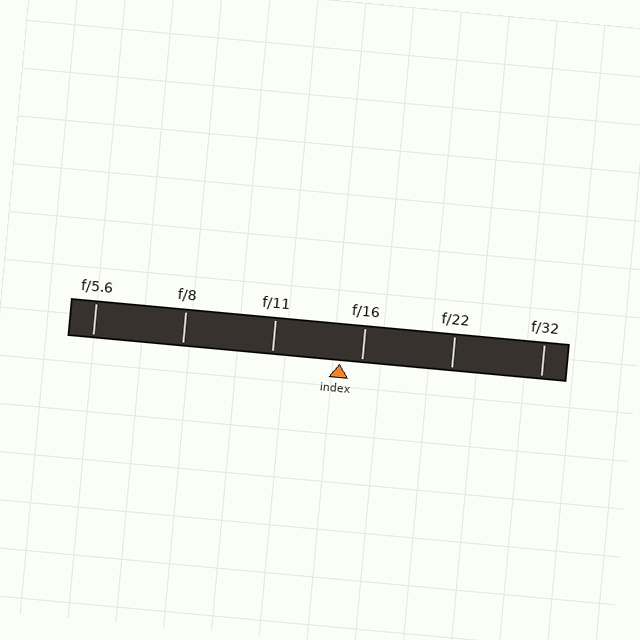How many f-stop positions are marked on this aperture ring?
There are 6 f-stop positions marked.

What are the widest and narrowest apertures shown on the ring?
The widest aperture shown is f/5.6 and the narrowest is f/32.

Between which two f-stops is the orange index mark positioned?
The index mark is between f/11 and f/16.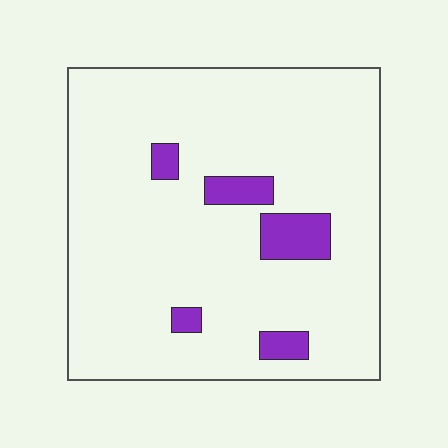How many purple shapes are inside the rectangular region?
5.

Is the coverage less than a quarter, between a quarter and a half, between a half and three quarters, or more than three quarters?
Less than a quarter.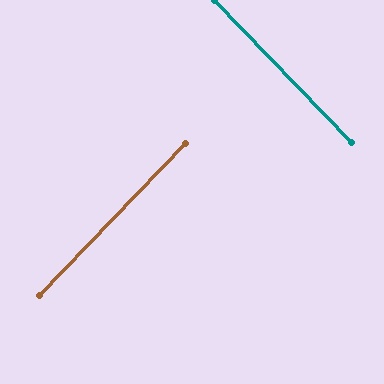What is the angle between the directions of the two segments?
Approximately 88 degrees.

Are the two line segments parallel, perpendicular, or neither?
Perpendicular — they meet at approximately 88°.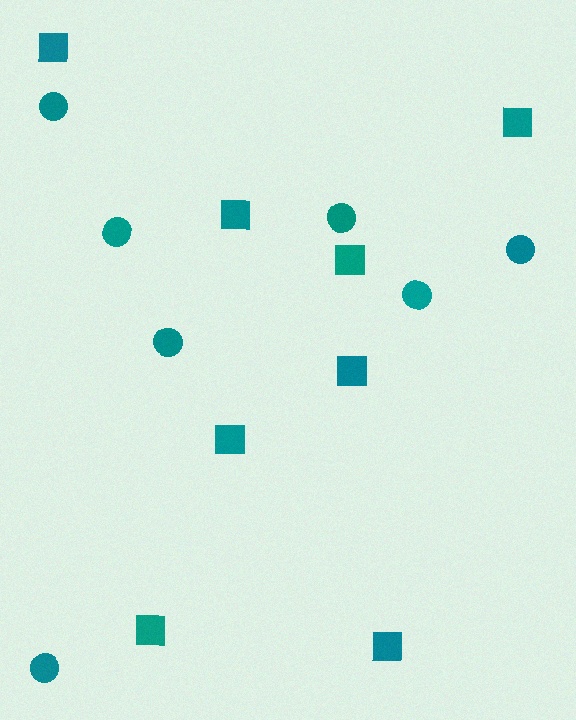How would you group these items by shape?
There are 2 groups: one group of circles (7) and one group of squares (8).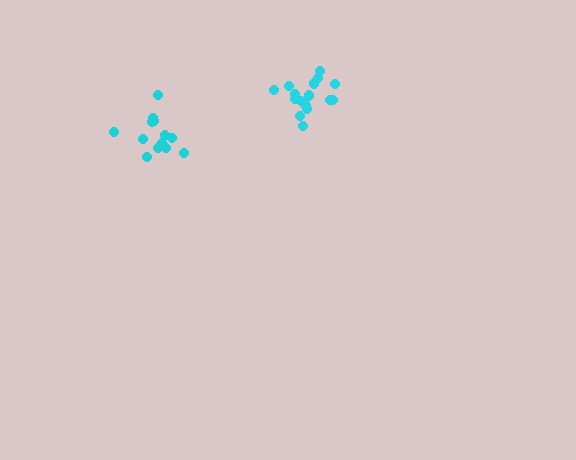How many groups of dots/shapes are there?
There are 2 groups.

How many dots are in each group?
Group 1: 13 dots, Group 2: 18 dots (31 total).